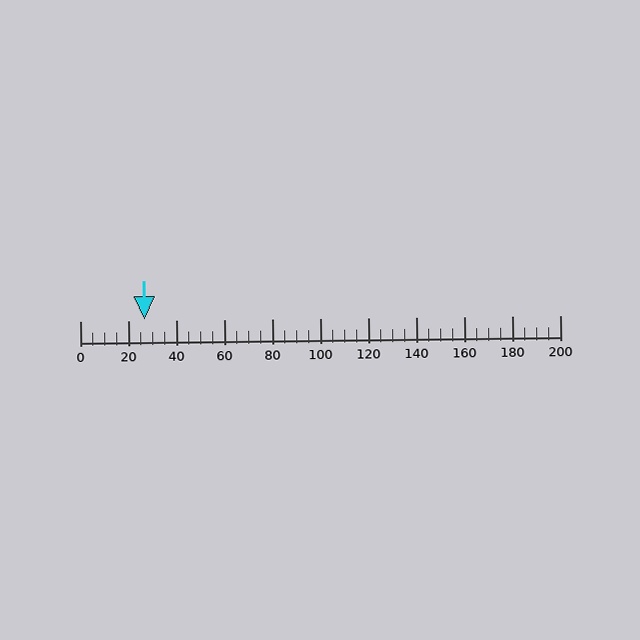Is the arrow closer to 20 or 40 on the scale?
The arrow is closer to 20.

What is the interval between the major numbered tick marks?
The major tick marks are spaced 20 units apart.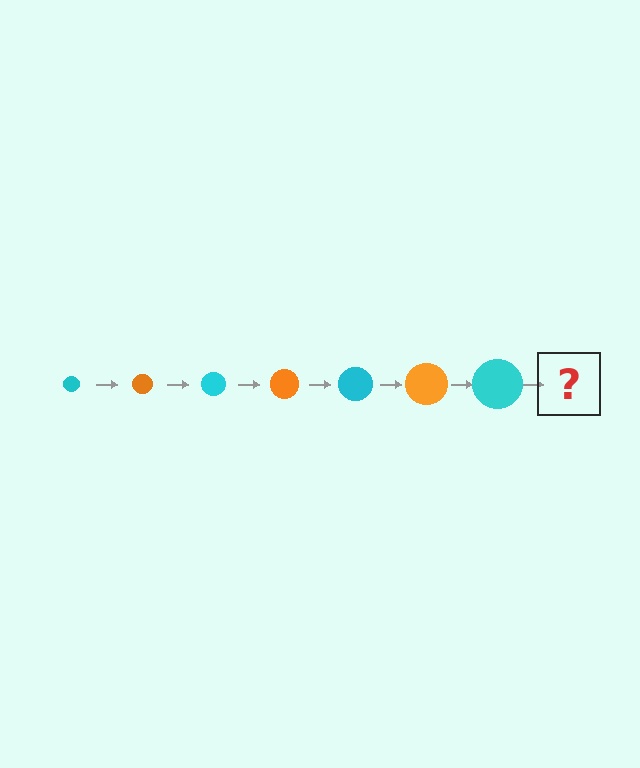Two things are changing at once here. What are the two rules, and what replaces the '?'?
The two rules are that the circle grows larger each step and the color cycles through cyan and orange. The '?' should be an orange circle, larger than the previous one.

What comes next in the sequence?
The next element should be an orange circle, larger than the previous one.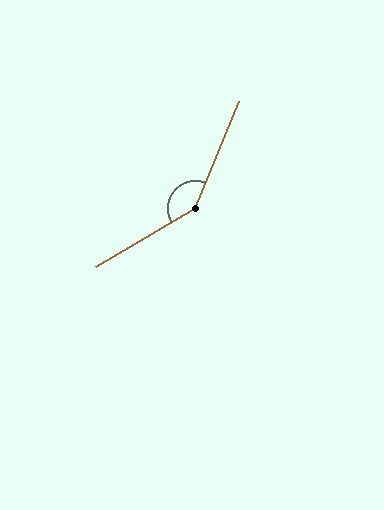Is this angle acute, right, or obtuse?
It is obtuse.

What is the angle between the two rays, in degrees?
Approximately 143 degrees.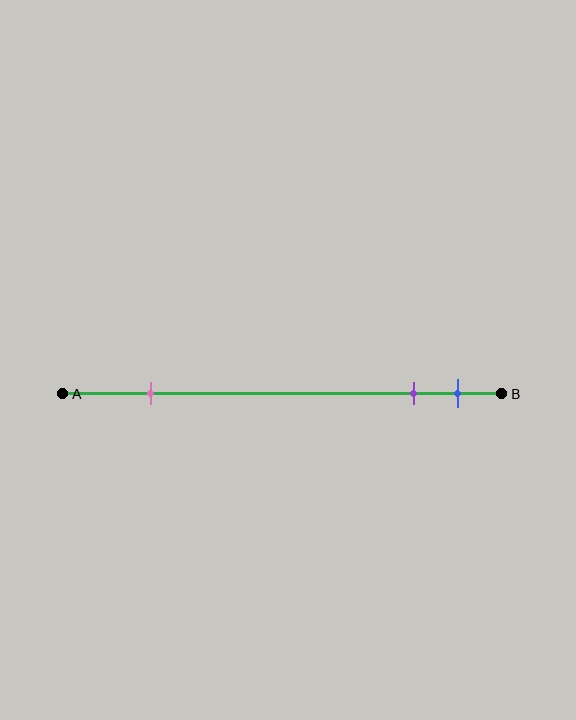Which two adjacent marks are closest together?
The purple and blue marks are the closest adjacent pair.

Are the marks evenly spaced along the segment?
No, the marks are not evenly spaced.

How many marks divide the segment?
There are 3 marks dividing the segment.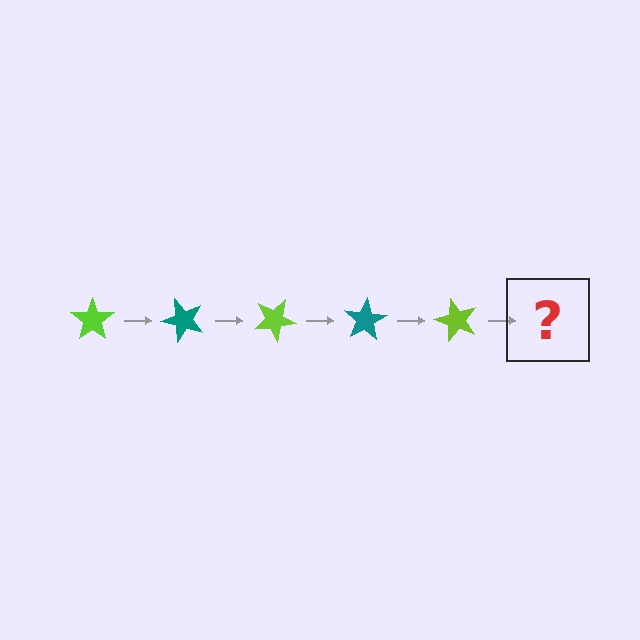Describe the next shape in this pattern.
It should be a teal star, rotated 250 degrees from the start.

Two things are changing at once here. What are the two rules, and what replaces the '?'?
The two rules are that it rotates 50 degrees each step and the color cycles through lime and teal. The '?' should be a teal star, rotated 250 degrees from the start.